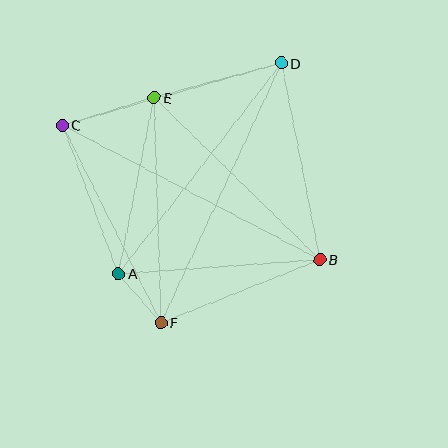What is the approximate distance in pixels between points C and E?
The distance between C and E is approximately 96 pixels.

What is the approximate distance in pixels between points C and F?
The distance between C and F is approximately 221 pixels.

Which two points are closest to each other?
Points A and F are closest to each other.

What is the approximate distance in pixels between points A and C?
The distance between A and C is approximately 159 pixels.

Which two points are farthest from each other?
Points B and C are farthest from each other.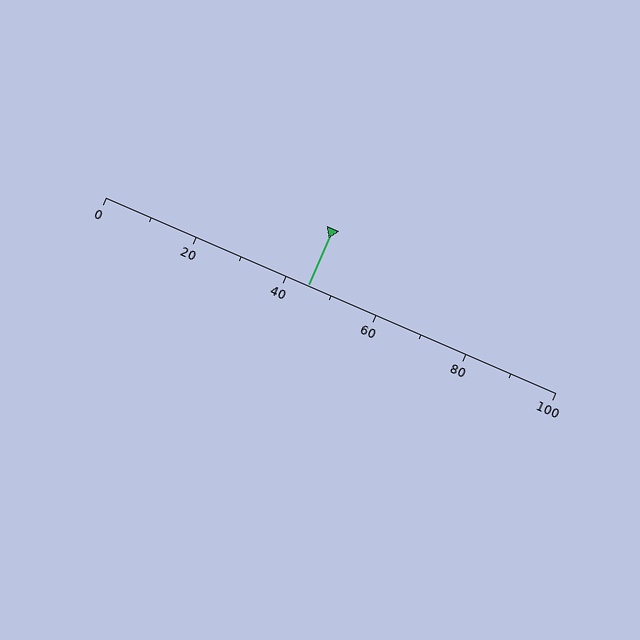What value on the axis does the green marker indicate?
The marker indicates approximately 45.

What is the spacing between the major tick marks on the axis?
The major ticks are spaced 20 apart.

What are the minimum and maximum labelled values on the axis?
The axis runs from 0 to 100.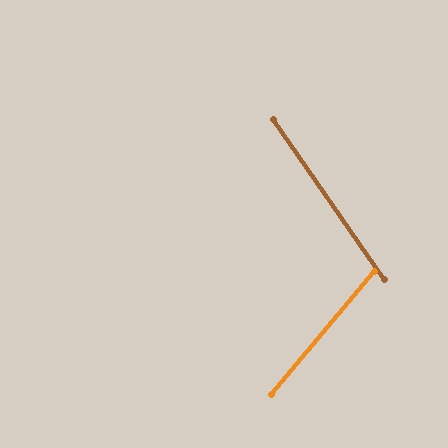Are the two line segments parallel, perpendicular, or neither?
Neither parallel nor perpendicular — they differ by about 75°.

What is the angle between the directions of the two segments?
Approximately 75 degrees.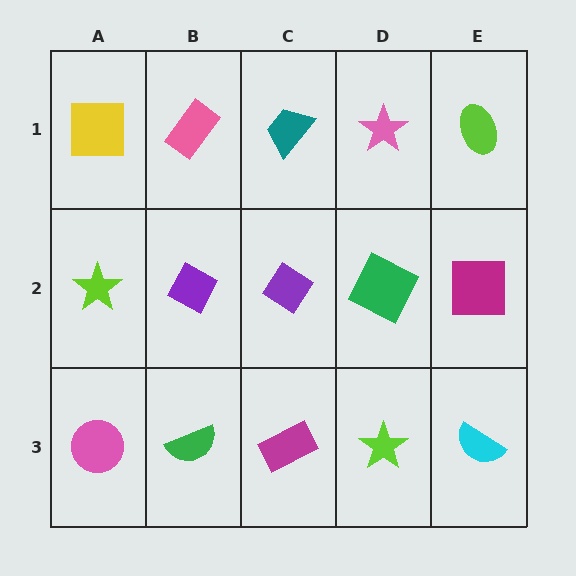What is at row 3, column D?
A lime star.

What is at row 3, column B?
A green semicircle.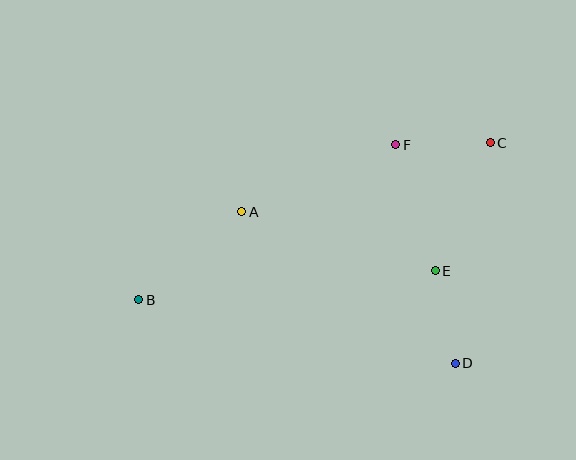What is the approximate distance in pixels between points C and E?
The distance between C and E is approximately 139 pixels.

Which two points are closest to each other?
Points C and F are closest to each other.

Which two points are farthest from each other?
Points B and C are farthest from each other.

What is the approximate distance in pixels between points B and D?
The distance between B and D is approximately 323 pixels.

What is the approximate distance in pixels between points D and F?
The distance between D and F is approximately 226 pixels.